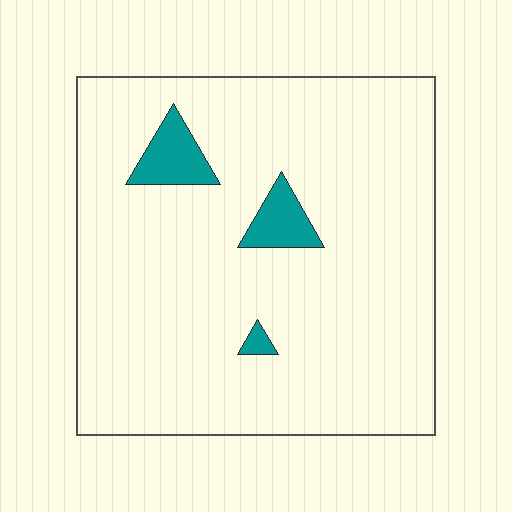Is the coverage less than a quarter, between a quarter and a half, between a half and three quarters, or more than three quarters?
Less than a quarter.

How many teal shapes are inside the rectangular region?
3.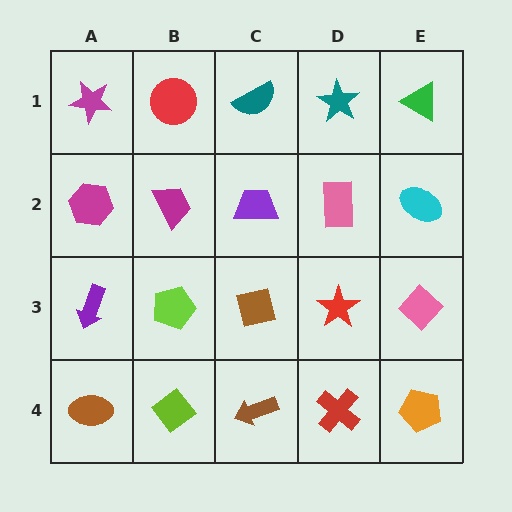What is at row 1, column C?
A teal semicircle.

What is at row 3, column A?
A purple arrow.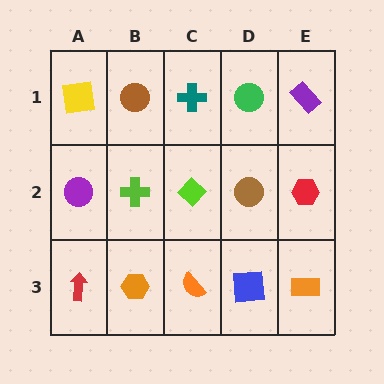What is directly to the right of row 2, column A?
A lime cross.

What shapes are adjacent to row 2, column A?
A yellow square (row 1, column A), a red arrow (row 3, column A), a lime cross (row 2, column B).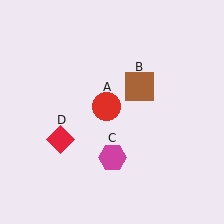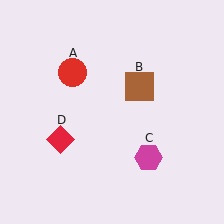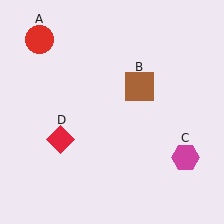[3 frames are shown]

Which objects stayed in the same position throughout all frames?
Brown square (object B) and red diamond (object D) remained stationary.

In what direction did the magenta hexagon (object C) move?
The magenta hexagon (object C) moved right.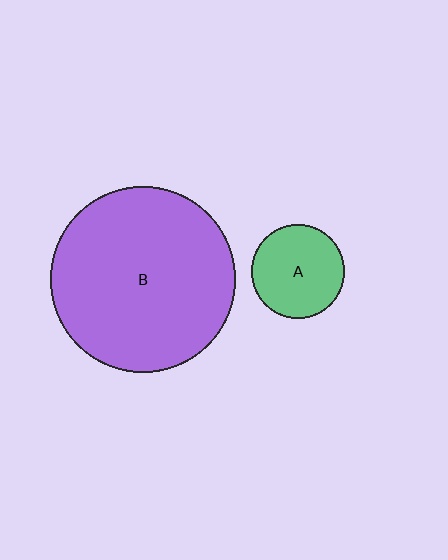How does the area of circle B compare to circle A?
Approximately 3.9 times.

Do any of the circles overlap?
No, none of the circles overlap.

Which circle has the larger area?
Circle B (purple).